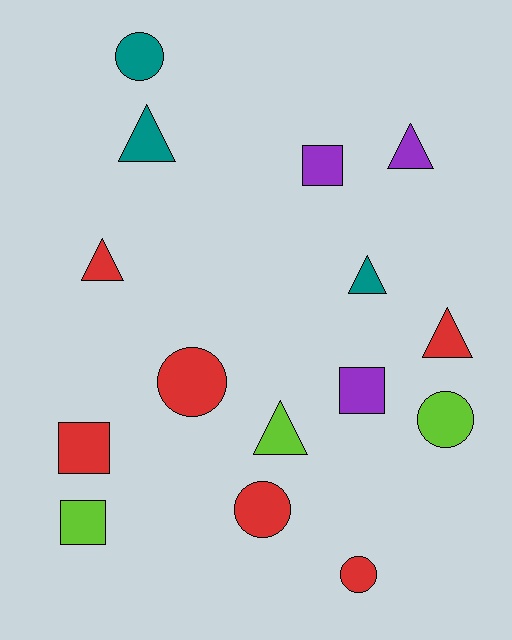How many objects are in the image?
There are 15 objects.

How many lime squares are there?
There is 1 lime square.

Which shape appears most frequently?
Triangle, with 6 objects.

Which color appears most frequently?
Red, with 6 objects.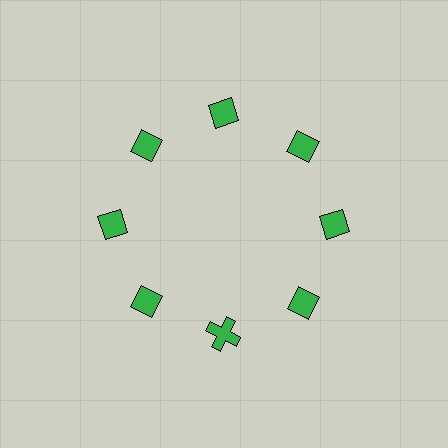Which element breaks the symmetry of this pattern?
The green cross at roughly the 6 o'clock position breaks the symmetry. All other shapes are green diamonds.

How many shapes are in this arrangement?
There are 8 shapes arranged in a ring pattern.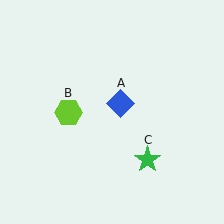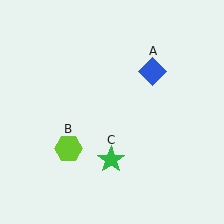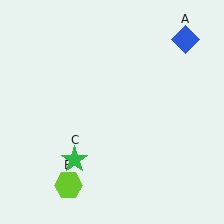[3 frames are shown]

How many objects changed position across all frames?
3 objects changed position: blue diamond (object A), lime hexagon (object B), green star (object C).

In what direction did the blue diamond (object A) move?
The blue diamond (object A) moved up and to the right.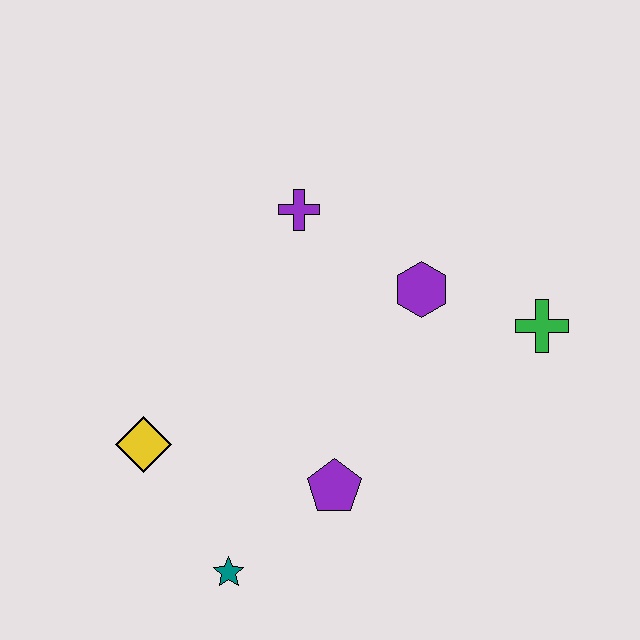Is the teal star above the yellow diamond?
No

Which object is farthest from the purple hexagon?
The teal star is farthest from the purple hexagon.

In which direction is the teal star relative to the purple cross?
The teal star is below the purple cross.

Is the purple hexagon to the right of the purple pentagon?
Yes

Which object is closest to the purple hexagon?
The green cross is closest to the purple hexagon.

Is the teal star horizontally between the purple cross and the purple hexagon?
No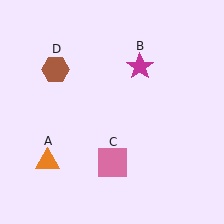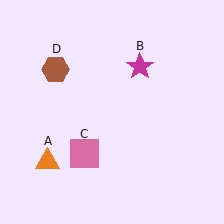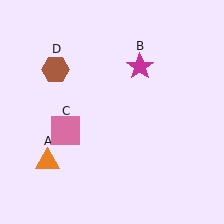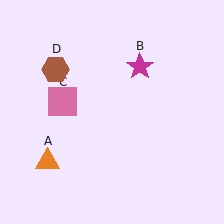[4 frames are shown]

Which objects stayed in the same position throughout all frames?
Orange triangle (object A) and magenta star (object B) and brown hexagon (object D) remained stationary.